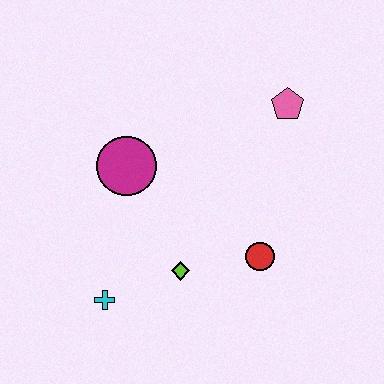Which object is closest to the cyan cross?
The lime diamond is closest to the cyan cross.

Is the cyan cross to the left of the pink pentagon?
Yes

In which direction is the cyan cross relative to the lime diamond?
The cyan cross is to the left of the lime diamond.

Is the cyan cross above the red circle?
No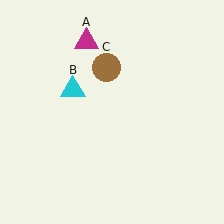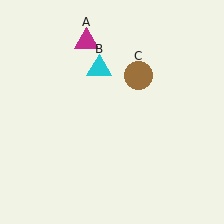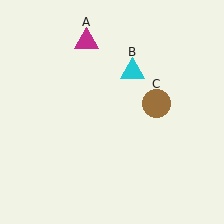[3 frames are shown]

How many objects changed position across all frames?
2 objects changed position: cyan triangle (object B), brown circle (object C).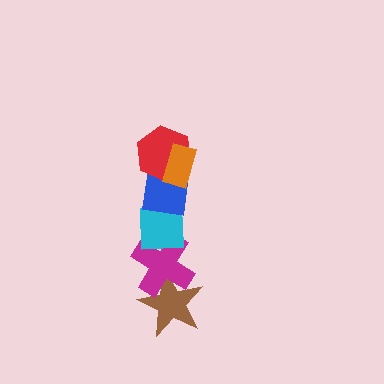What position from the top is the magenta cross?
The magenta cross is 5th from the top.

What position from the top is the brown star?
The brown star is 6th from the top.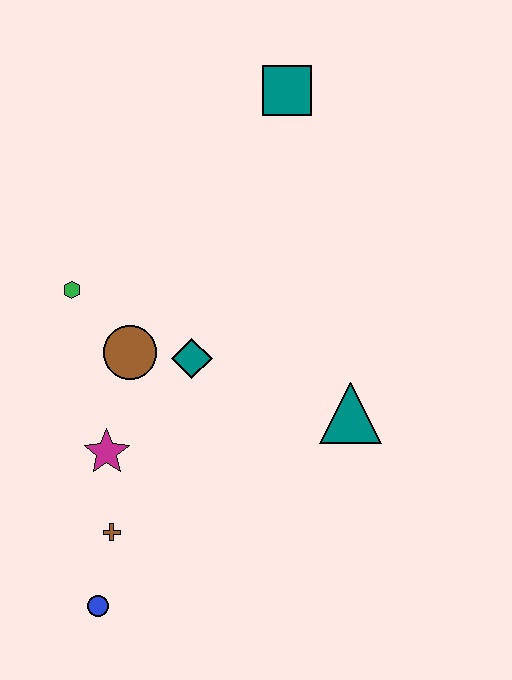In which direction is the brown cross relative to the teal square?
The brown cross is below the teal square.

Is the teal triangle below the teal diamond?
Yes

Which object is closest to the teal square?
The teal diamond is closest to the teal square.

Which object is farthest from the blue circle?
The teal square is farthest from the blue circle.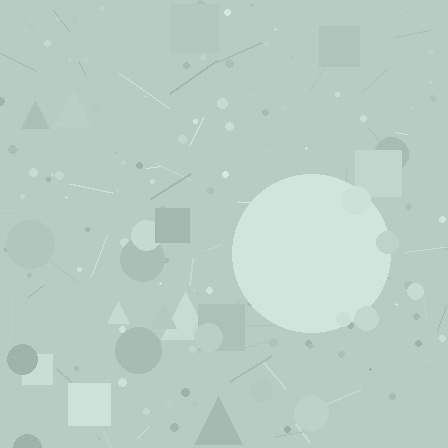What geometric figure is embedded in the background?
A circle is embedded in the background.